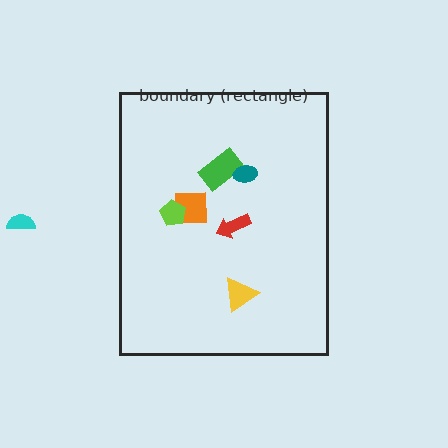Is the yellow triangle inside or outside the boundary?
Inside.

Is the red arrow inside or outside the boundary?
Inside.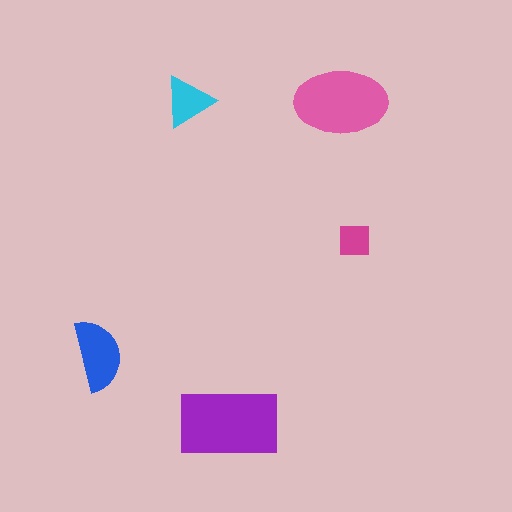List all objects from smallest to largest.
The magenta square, the cyan triangle, the blue semicircle, the pink ellipse, the purple rectangle.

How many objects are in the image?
There are 5 objects in the image.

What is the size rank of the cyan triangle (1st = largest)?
4th.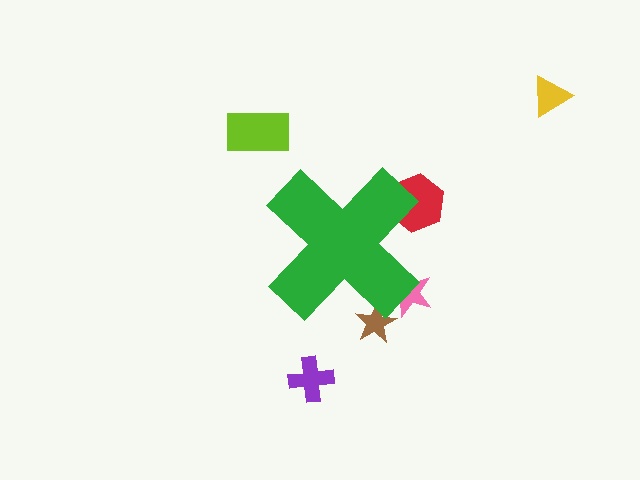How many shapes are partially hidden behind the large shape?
3 shapes are partially hidden.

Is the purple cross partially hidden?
No, the purple cross is fully visible.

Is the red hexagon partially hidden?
Yes, the red hexagon is partially hidden behind the green cross.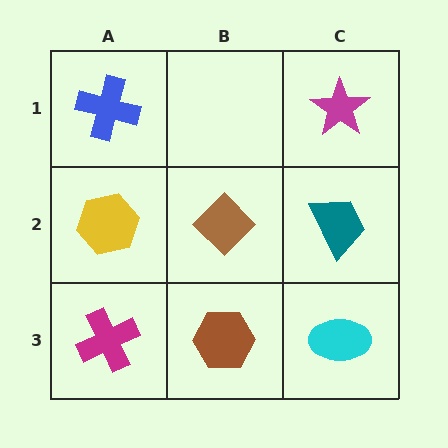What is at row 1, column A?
A blue cross.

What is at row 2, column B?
A brown diamond.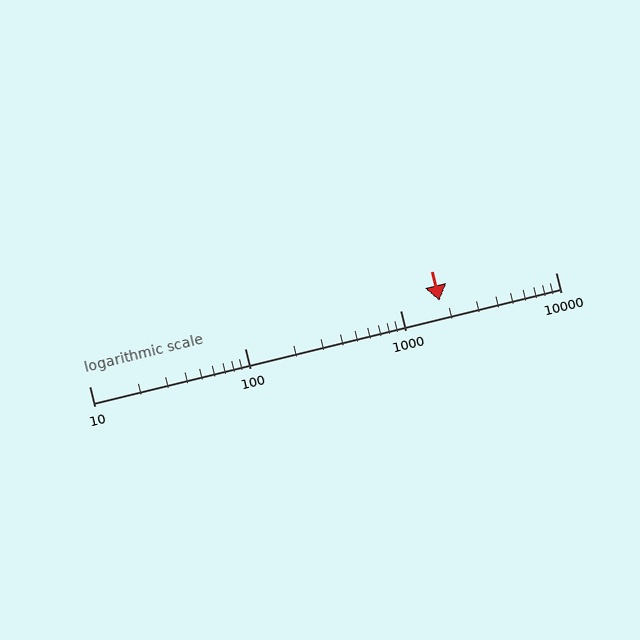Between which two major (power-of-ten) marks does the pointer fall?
The pointer is between 1000 and 10000.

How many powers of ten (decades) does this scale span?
The scale spans 3 decades, from 10 to 10000.